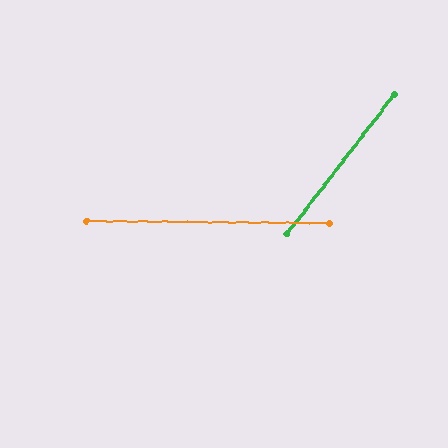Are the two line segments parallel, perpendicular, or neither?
Neither parallel nor perpendicular — they differ by about 53°.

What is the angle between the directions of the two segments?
Approximately 53 degrees.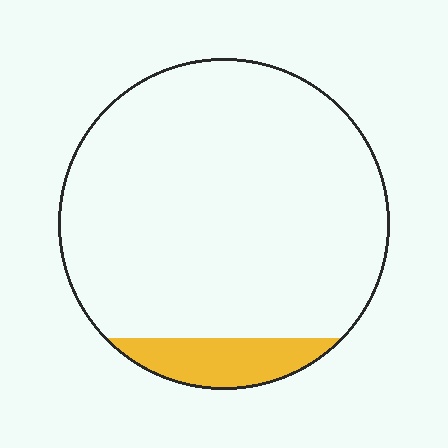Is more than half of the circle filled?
No.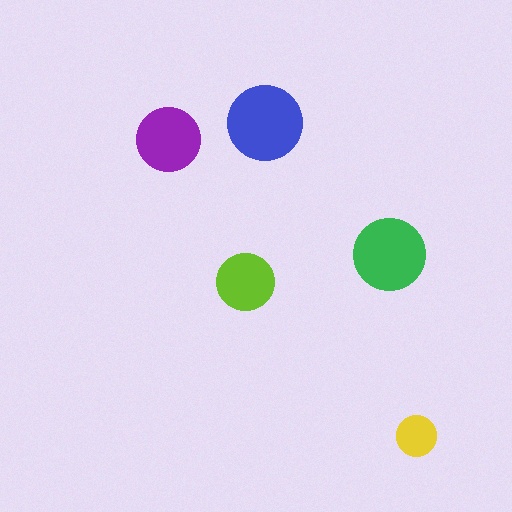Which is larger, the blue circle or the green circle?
The blue one.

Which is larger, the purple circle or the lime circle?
The purple one.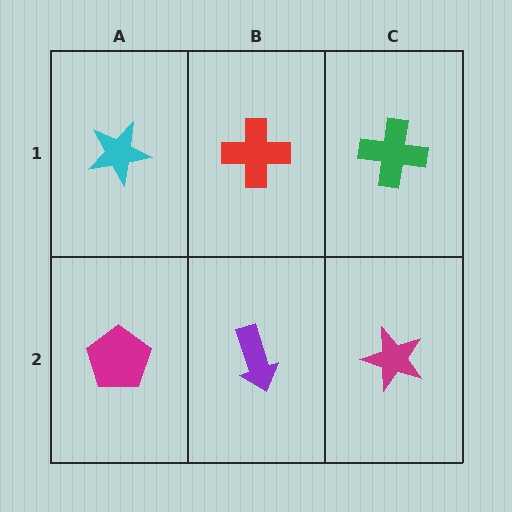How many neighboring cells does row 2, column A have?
2.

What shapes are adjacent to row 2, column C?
A green cross (row 1, column C), a purple arrow (row 2, column B).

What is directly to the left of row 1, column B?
A cyan star.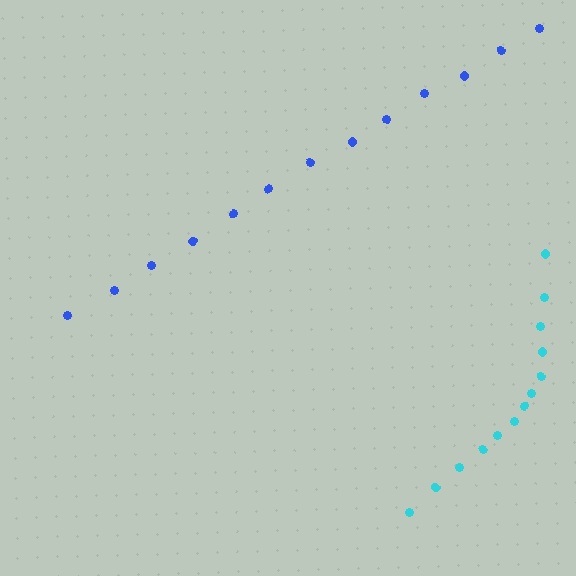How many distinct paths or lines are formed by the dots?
There are 2 distinct paths.